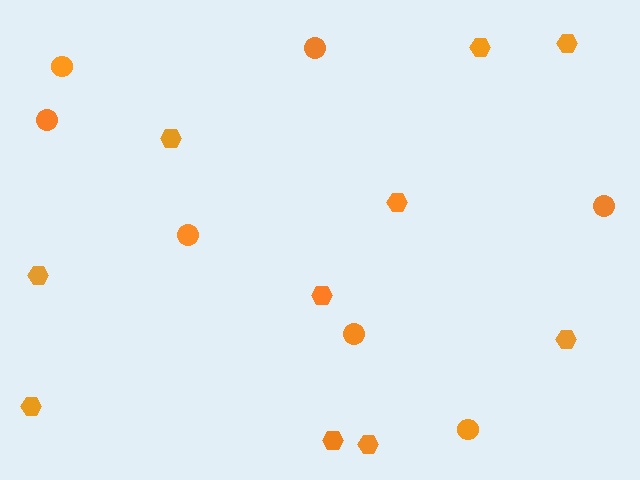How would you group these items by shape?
There are 2 groups: one group of hexagons (10) and one group of circles (7).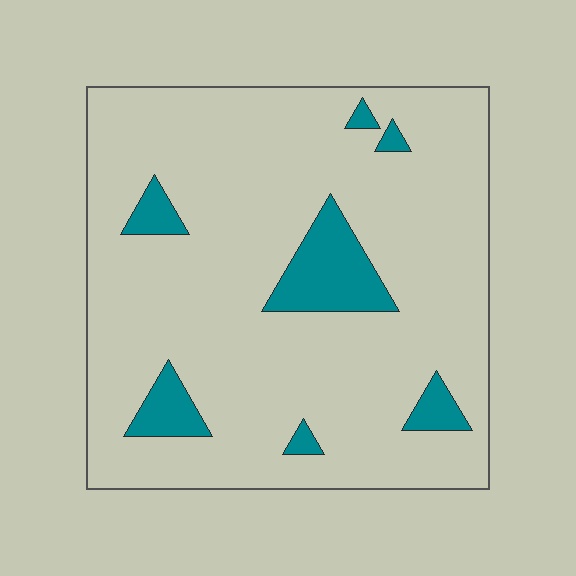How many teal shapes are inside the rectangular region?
7.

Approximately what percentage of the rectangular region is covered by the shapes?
Approximately 10%.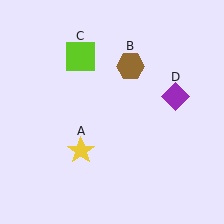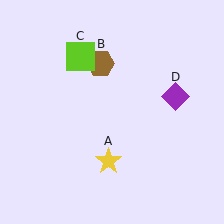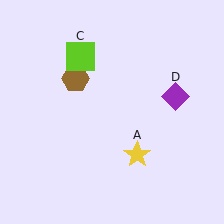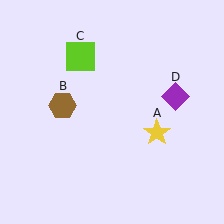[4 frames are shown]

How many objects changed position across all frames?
2 objects changed position: yellow star (object A), brown hexagon (object B).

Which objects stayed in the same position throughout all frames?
Lime square (object C) and purple diamond (object D) remained stationary.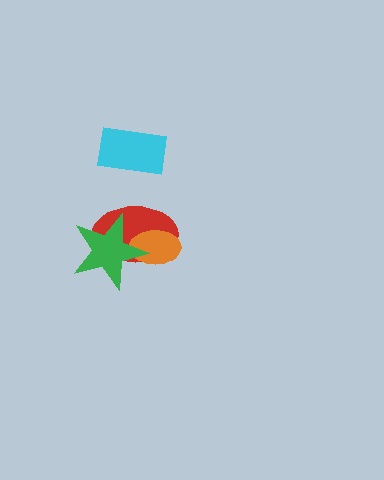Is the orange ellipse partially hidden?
Yes, it is partially covered by another shape.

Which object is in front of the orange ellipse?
The green star is in front of the orange ellipse.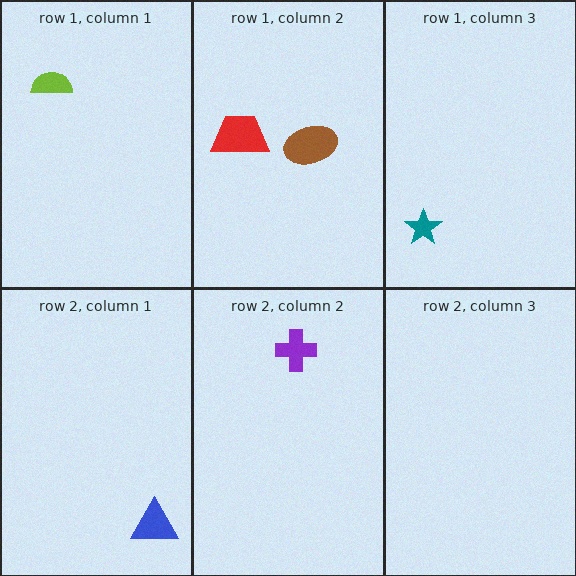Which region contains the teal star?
The row 1, column 3 region.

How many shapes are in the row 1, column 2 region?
2.